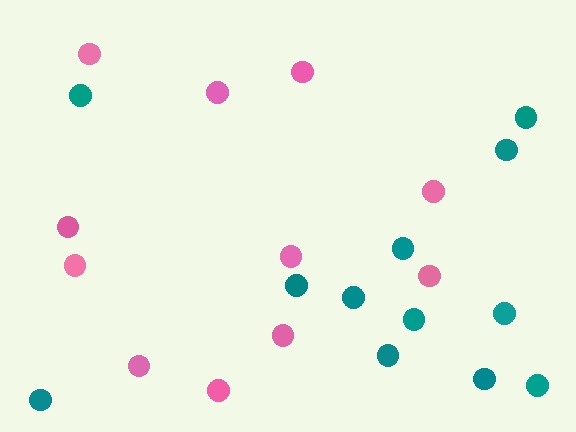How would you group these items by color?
There are 2 groups: one group of pink circles (11) and one group of teal circles (12).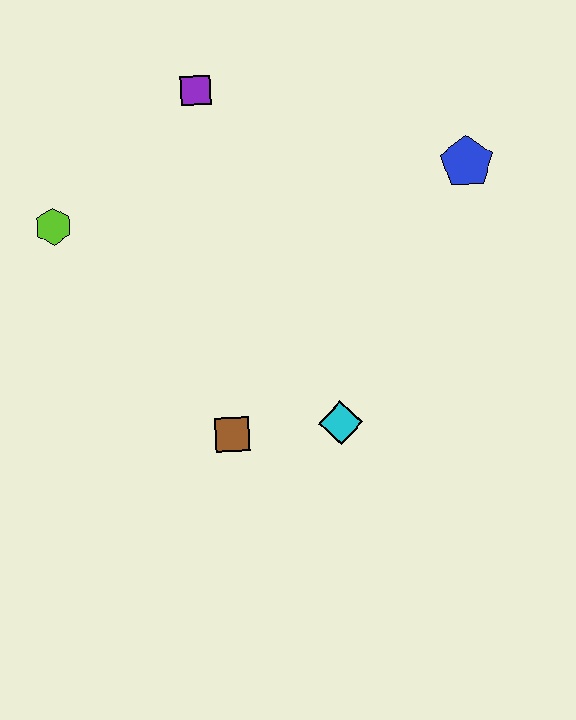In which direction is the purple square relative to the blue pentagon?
The purple square is to the left of the blue pentagon.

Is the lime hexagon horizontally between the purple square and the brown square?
No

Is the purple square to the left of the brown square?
Yes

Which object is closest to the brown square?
The cyan diamond is closest to the brown square.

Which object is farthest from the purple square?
The cyan diamond is farthest from the purple square.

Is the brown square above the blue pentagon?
No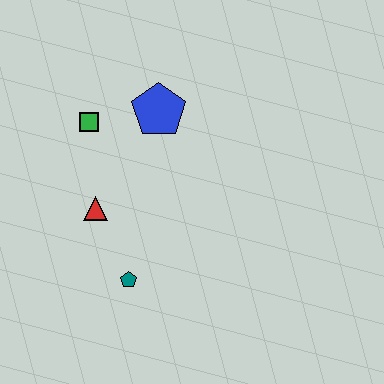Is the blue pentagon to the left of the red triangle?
No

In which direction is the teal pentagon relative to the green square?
The teal pentagon is below the green square.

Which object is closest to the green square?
The blue pentagon is closest to the green square.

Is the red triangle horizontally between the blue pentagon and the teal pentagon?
No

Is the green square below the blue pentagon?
Yes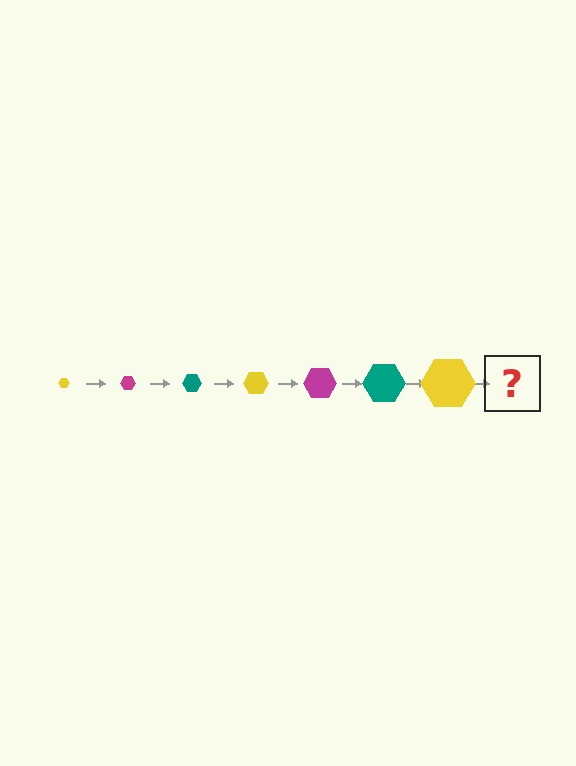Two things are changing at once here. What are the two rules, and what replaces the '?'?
The two rules are that the hexagon grows larger each step and the color cycles through yellow, magenta, and teal. The '?' should be a magenta hexagon, larger than the previous one.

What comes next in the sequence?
The next element should be a magenta hexagon, larger than the previous one.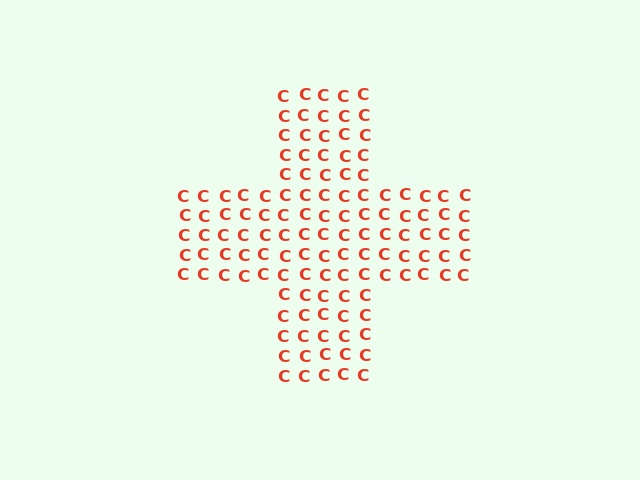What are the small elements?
The small elements are letter C's.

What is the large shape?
The large shape is a cross.